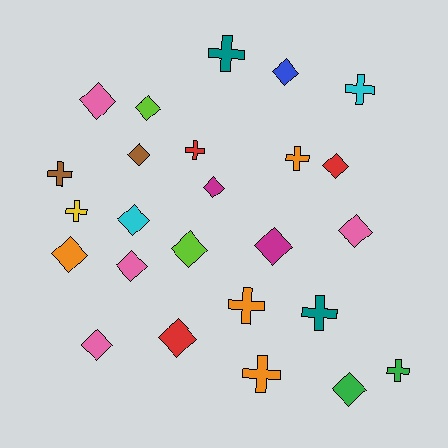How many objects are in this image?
There are 25 objects.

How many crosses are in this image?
There are 10 crosses.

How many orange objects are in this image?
There are 4 orange objects.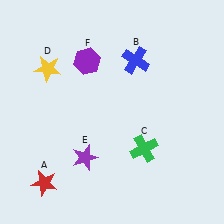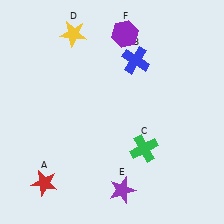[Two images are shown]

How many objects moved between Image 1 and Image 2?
3 objects moved between the two images.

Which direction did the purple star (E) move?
The purple star (E) moved right.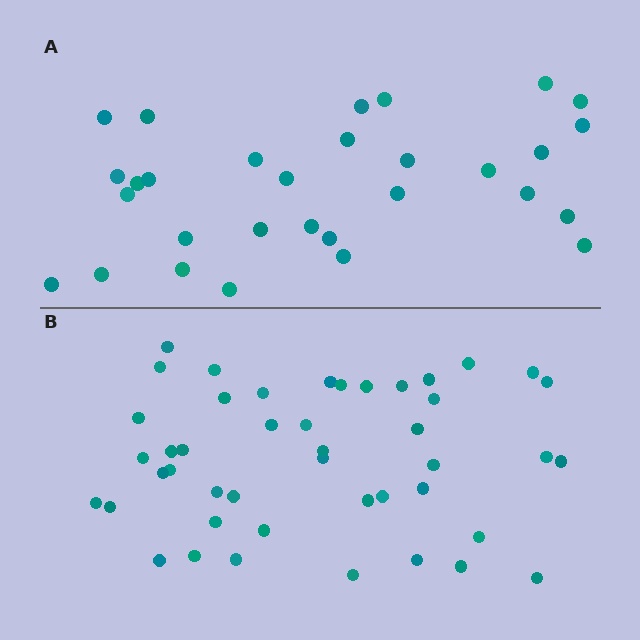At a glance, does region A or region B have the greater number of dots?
Region B (the bottom region) has more dots.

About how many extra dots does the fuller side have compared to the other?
Region B has approximately 15 more dots than region A.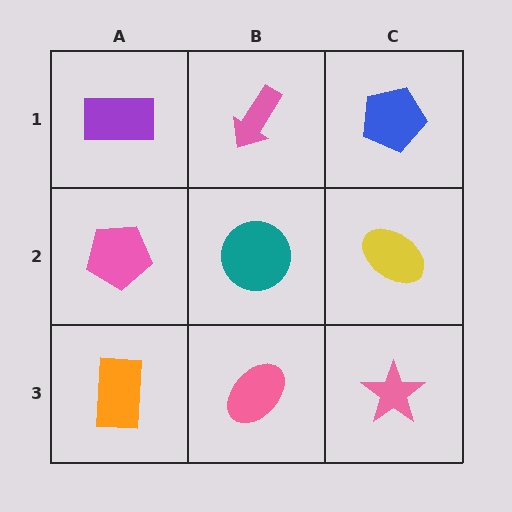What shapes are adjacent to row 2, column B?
A pink arrow (row 1, column B), a pink ellipse (row 3, column B), a pink pentagon (row 2, column A), a yellow ellipse (row 2, column C).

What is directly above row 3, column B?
A teal circle.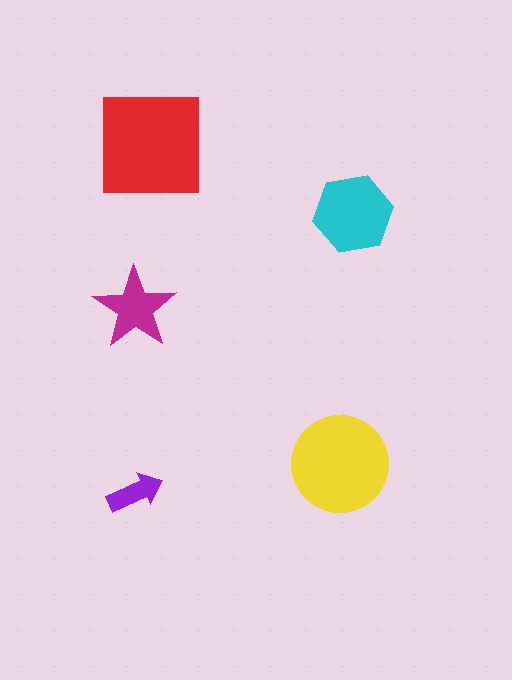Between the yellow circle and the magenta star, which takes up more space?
The yellow circle.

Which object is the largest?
The red square.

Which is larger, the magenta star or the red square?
The red square.